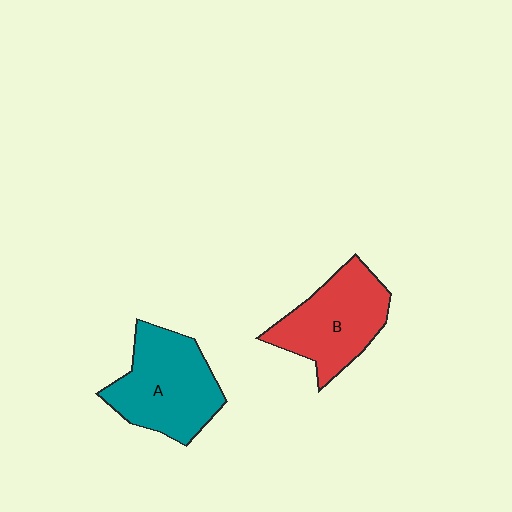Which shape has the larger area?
Shape A (teal).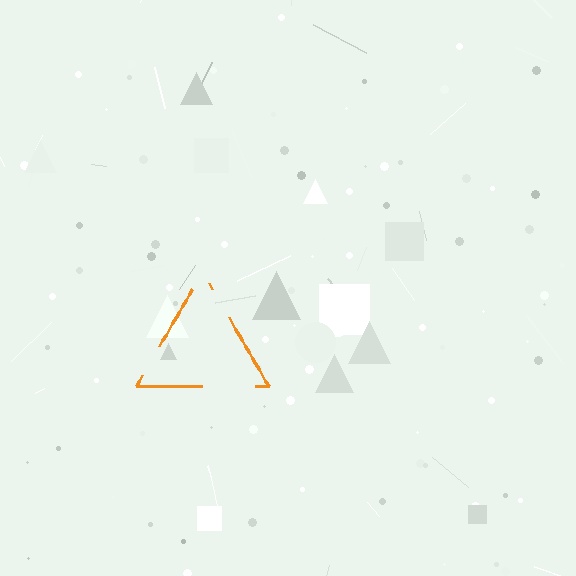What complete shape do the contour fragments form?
The contour fragments form a triangle.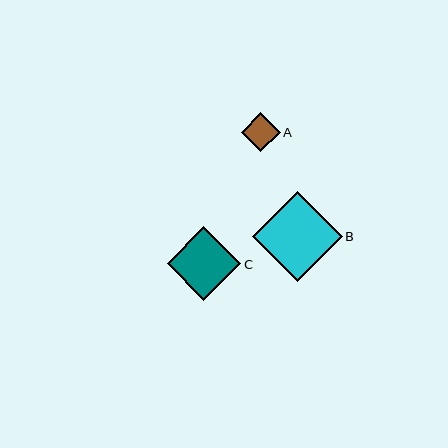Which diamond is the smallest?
Diamond A is the smallest with a size of approximately 39 pixels.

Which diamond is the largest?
Diamond B is the largest with a size of approximately 90 pixels.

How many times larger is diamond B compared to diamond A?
Diamond B is approximately 2.3 times the size of diamond A.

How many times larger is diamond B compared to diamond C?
Diamond B is approximately 1.2 times the size of diamond C.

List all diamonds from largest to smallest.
From largest to smallest: B, C, A.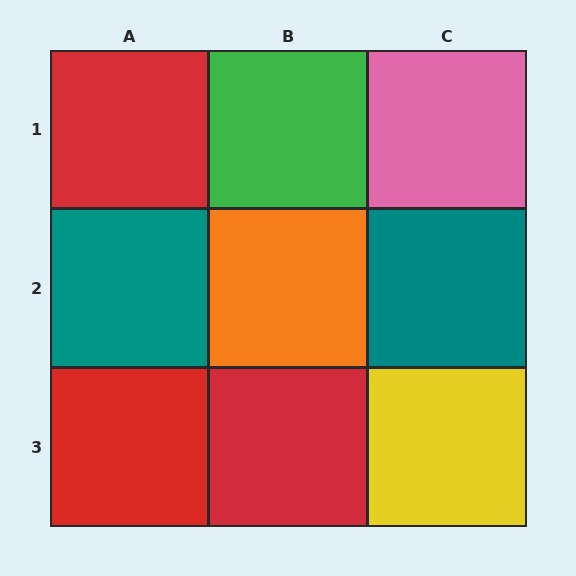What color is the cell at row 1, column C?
Pink.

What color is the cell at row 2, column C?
Teal.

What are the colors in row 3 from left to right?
Red, red, yellow.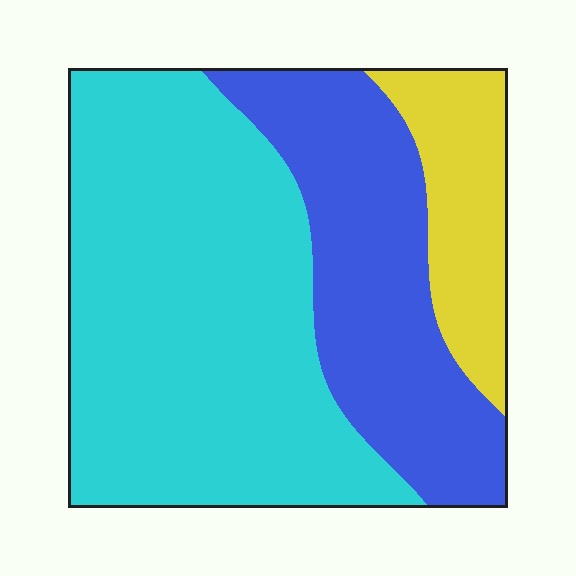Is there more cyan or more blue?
Cyan.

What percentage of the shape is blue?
Blue takes up about one third (1/3) of the shape.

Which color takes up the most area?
Cyan, at roughly 55%.